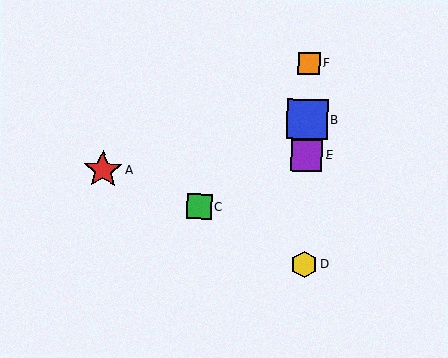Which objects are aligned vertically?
Objects B, D, E, F are aligned vertically.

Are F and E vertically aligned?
Yes, both are at x≈309.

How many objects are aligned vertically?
4 objects (B, D, E, F) are aligned vertically.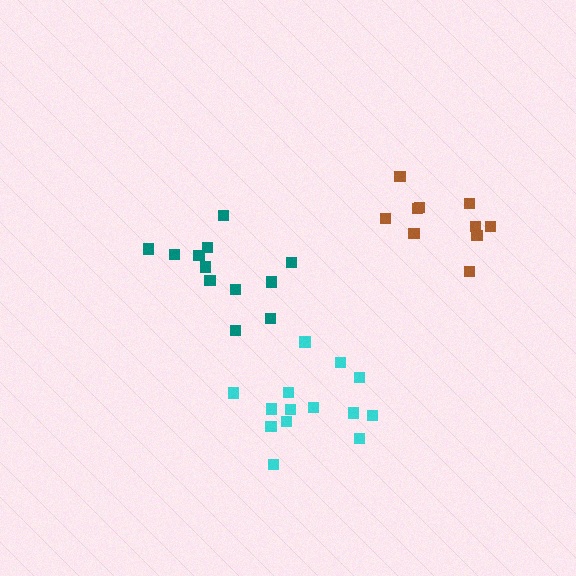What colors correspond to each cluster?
The clusters are colored: teal, cyan, brown.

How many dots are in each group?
Group 1: 12 dots, Group 2: 14 dots, Group 3: 10 dots (36 total).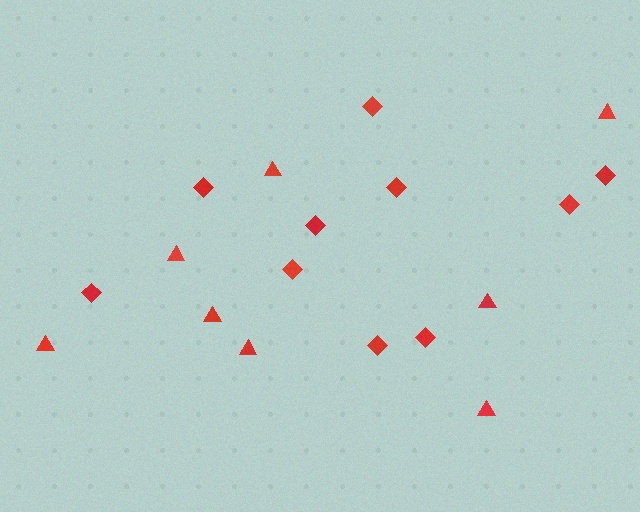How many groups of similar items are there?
There are 2 groups: one group of triangles (8) and one group of diamonds (10).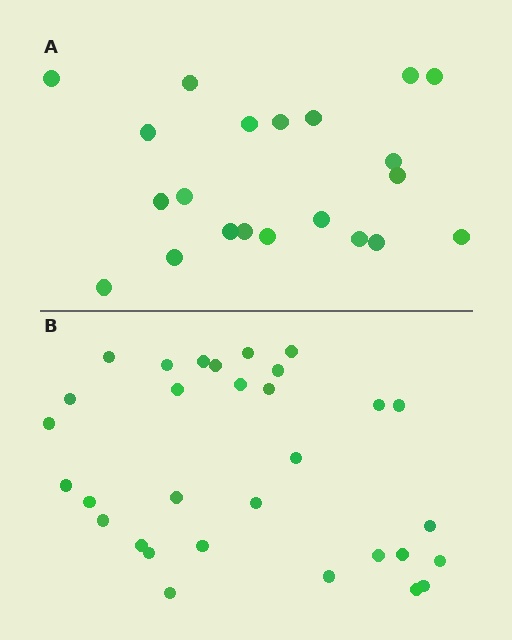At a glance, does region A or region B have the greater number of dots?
Region B (the bottom region) has more dots.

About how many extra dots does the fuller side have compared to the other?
Region B has roughly 10 or so more dots than region A.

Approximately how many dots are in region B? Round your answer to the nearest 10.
About 30 dots. (The exact count is 31, which rounds to 30.)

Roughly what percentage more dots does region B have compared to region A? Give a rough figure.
About 50% more.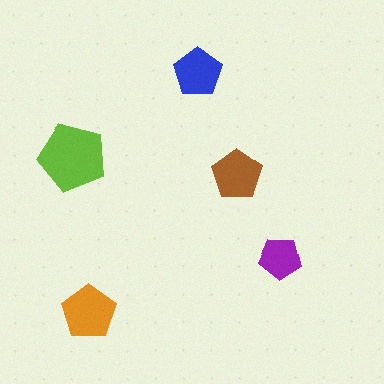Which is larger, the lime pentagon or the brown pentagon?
The lime one.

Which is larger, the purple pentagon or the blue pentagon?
The blue one.